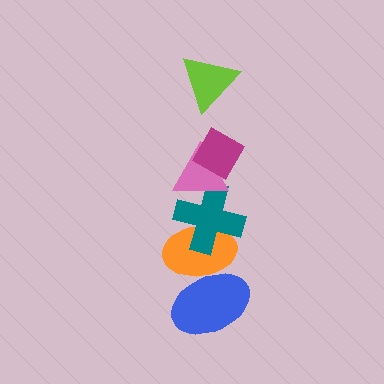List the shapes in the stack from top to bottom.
From top to bottom: the lime triangle, the magenta diamond, the pink triangle, the teal cross, the orange ellipse, the blue ellipse.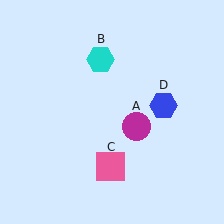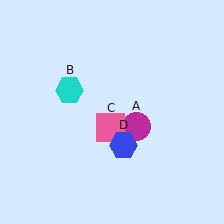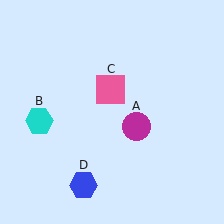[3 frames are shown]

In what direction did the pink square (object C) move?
The pink square (object C) moved up.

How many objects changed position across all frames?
3 objects changed position: cyan hexagon (object B), pink square (object C), blue hexagon (object D).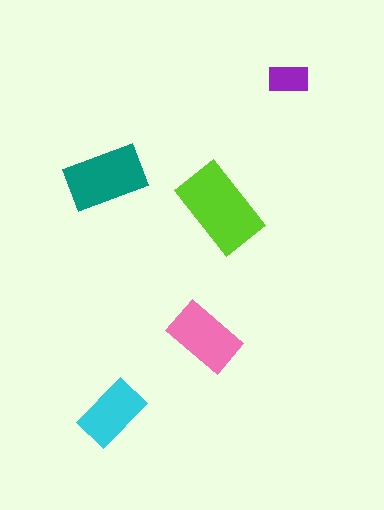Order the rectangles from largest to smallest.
the lime one, the teal one, the pink one, the cyan one, the purple one.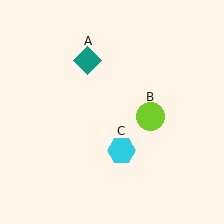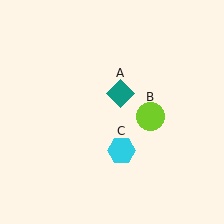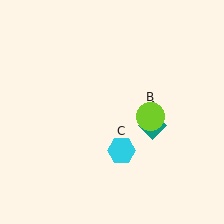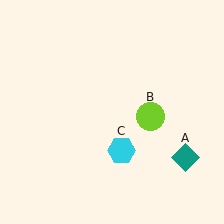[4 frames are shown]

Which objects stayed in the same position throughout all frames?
Lime circle (object B) and cyan hexagon (object C) remained stationary.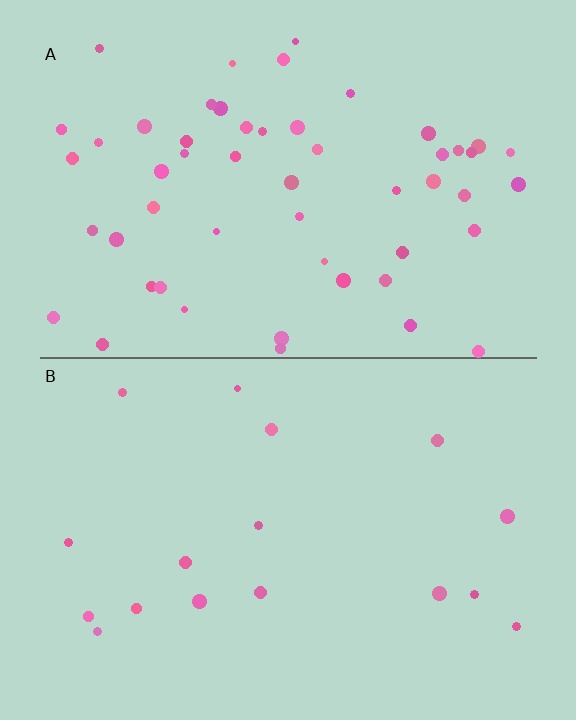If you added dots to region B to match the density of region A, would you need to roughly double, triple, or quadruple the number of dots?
Approximately triple.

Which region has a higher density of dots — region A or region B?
A (the top).